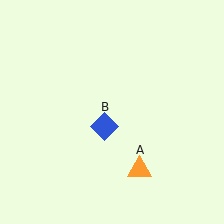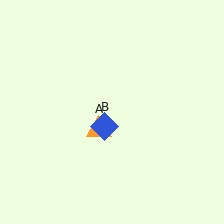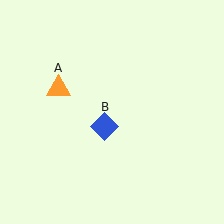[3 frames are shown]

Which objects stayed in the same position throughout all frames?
Blue diamond (object B) remained stationary.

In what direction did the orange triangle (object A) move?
The orange triangle (object A) moved up and to the left.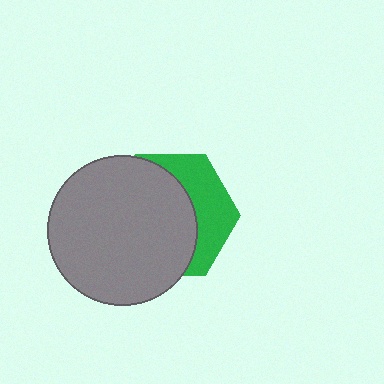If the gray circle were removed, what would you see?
You would see the complete green hexagon.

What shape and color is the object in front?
The object in front is a gray circle.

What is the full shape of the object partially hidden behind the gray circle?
The partially hidden object is a green hexagon.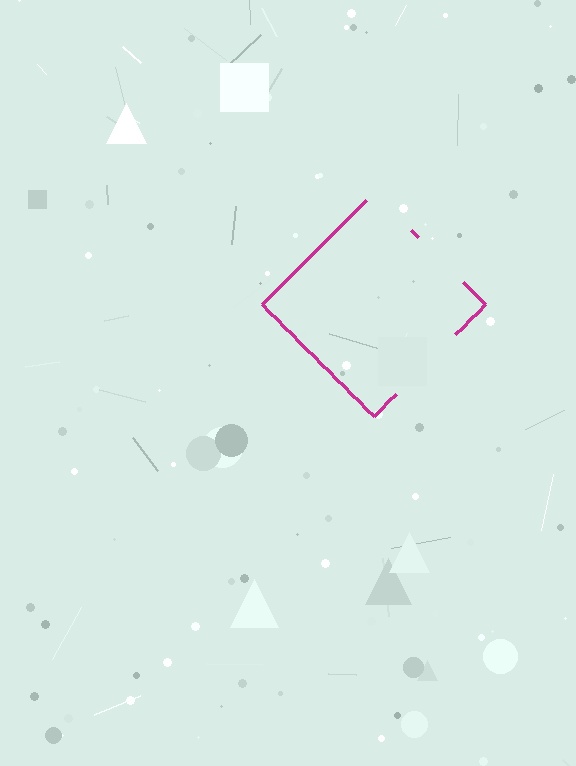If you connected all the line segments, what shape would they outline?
They would outline a diamond.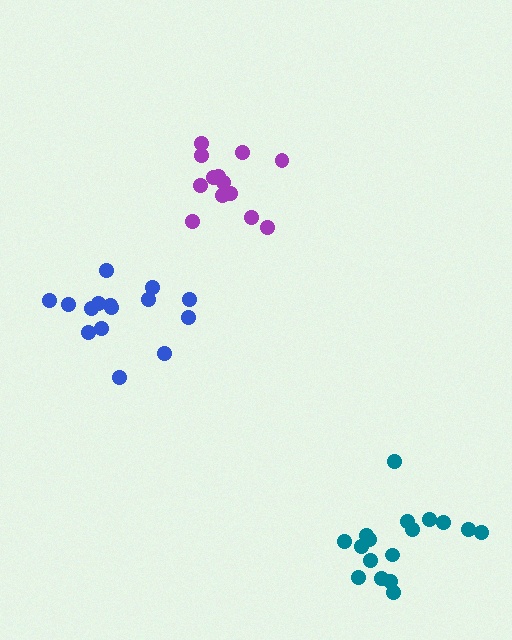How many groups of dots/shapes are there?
There are 3 groups.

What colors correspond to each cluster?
The clusters are colored: blue, teal, purple.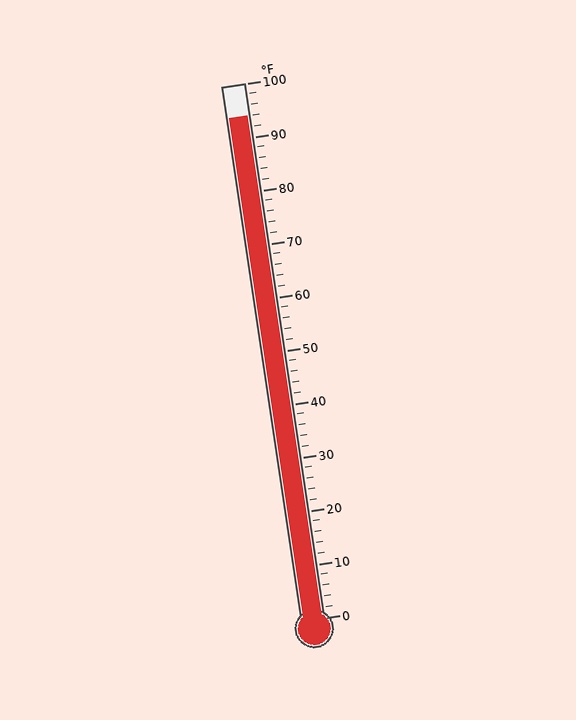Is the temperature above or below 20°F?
The temperature is above 20°F.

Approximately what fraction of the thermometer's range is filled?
The thermometer is filled to approximately 95% of its range.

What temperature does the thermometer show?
The thermometer shows approximately 94°F.